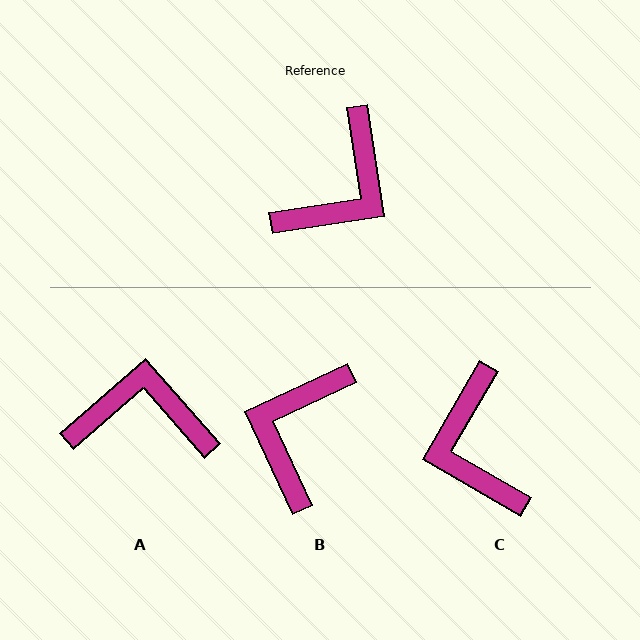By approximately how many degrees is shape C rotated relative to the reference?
Approximately 129 degrees clockwise.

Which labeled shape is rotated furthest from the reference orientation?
B, about 163 degrees away.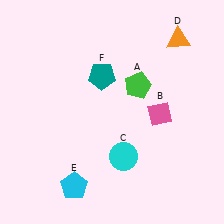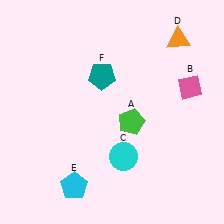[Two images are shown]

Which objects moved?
The objects that moved are: the green pentagon (A), the pink diamond (B).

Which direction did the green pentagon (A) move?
The green pentagon (A) moved down.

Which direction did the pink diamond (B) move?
The pink diamond (B) moved right.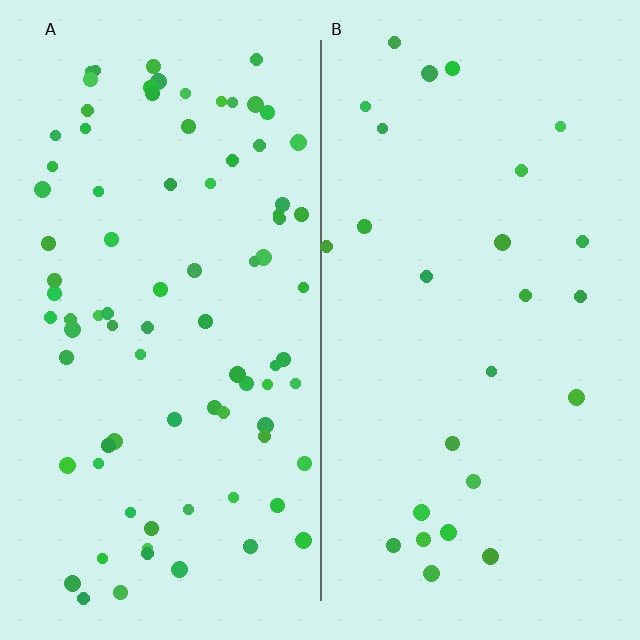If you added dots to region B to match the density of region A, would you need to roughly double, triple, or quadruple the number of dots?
Approximately triple.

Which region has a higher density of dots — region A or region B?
A (the left).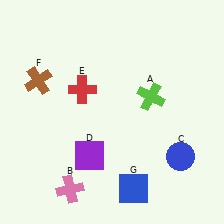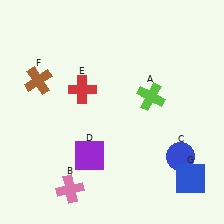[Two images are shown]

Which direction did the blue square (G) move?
The blue square (G) moved right.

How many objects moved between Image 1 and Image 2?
1 object moved between the two images.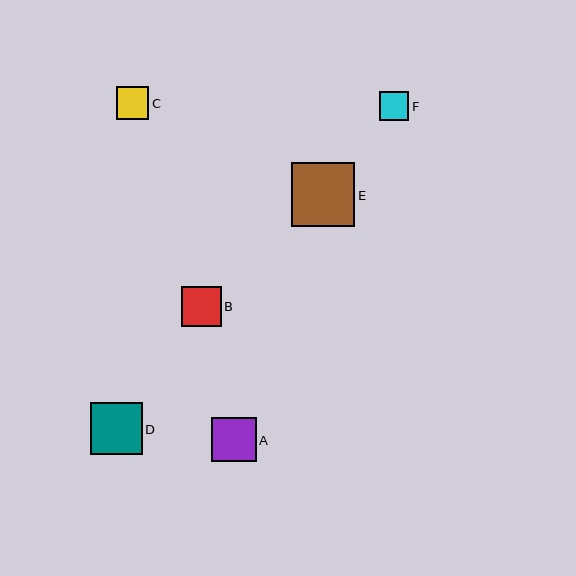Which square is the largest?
Square E is the largest with a size of approximately 64 pixels.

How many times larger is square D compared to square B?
Square D is approximately 1.3 times the size of square B.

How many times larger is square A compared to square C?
Square A is approximately 1.4 times the size of square C.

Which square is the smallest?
Square F is the smallest with a size of approximately 29 pixels.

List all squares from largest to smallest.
From largest to smallest: E, D, A, B, C, F.